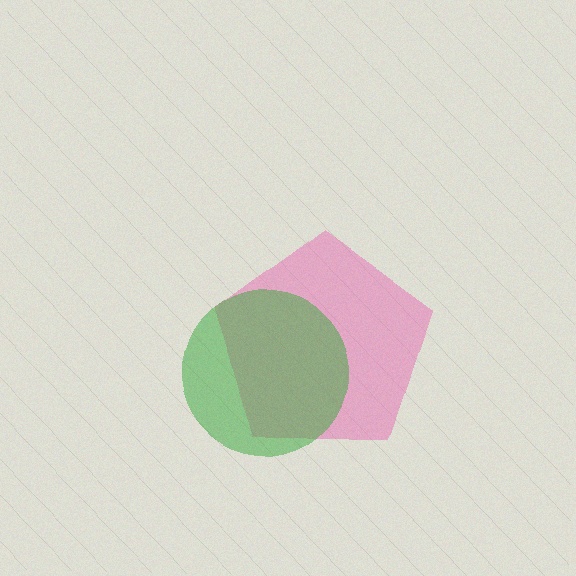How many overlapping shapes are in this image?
There are 2 overlapping shapes in the image.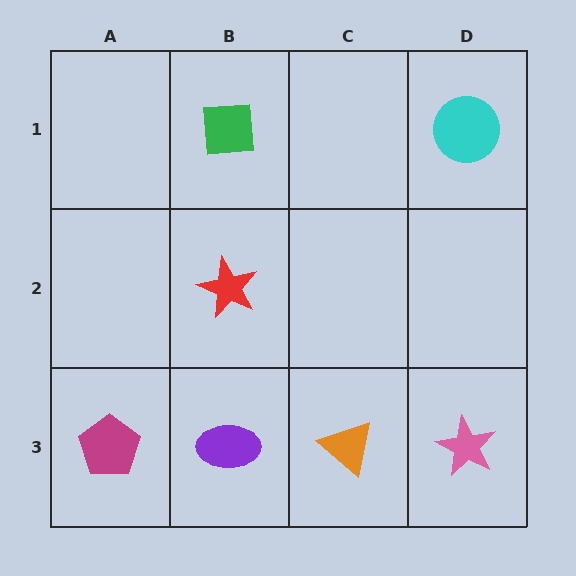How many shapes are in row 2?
1 shape.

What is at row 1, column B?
A green square.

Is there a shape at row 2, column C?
No, that cell is empty.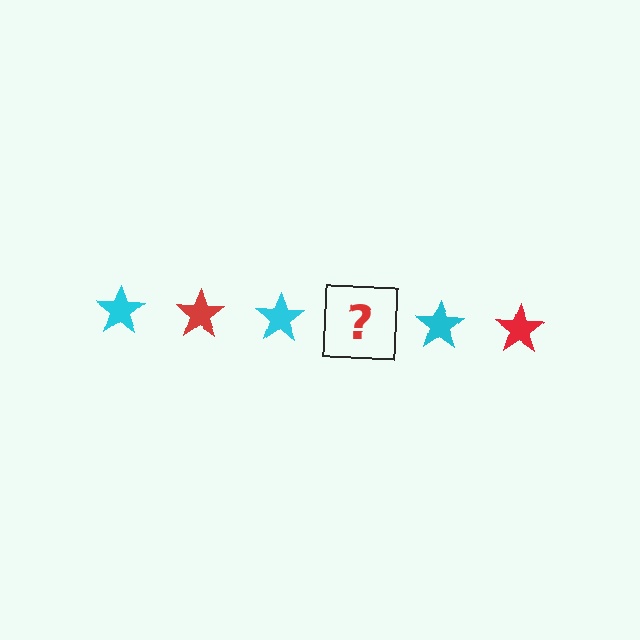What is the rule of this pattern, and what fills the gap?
The rule is that the pattern cycles through cyan, red stars. The gap should be filled with a red star.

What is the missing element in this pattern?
The missing element is a red star.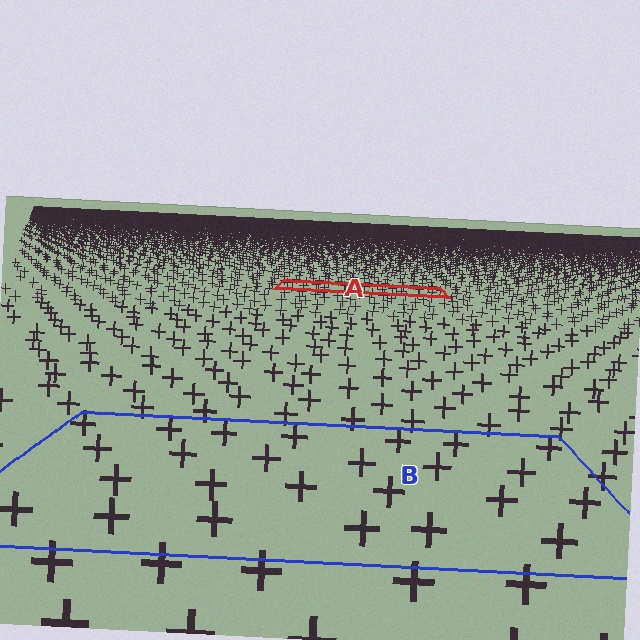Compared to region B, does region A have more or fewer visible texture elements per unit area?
Region A has more texture elements per unit area — they are packed more densely because it is farther away.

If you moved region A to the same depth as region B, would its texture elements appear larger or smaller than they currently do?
They would appear larger. At a closer depth, the same texture elements are projected at a bigger on-screen size.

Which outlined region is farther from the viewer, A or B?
Region A is farther from the viewer — the texture elements inside it appear smaller and more densely packed.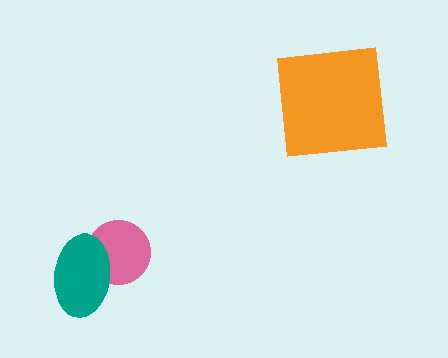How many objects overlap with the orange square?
0 objects overlap with the orange square.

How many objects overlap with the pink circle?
1 object overlaps with the pink circle.